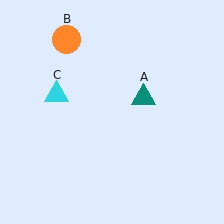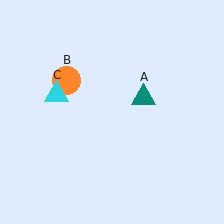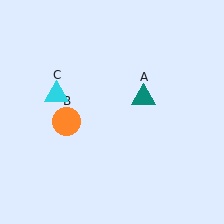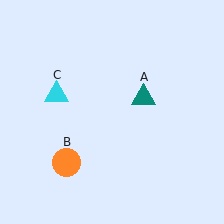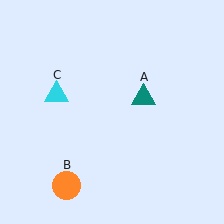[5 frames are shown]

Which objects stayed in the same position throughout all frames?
Teal triangle (object A) and cyan triangle (object C) remained stationary.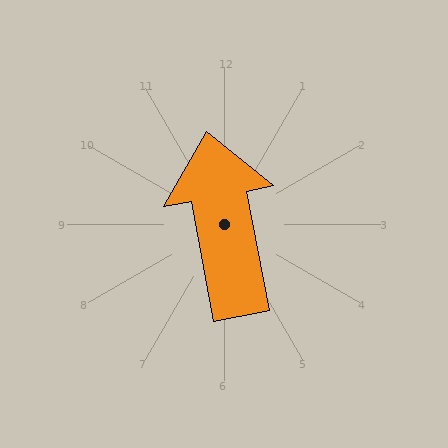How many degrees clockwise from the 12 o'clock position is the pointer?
Approximately 349 degrees.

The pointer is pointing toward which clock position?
Roughly 12 o'clock.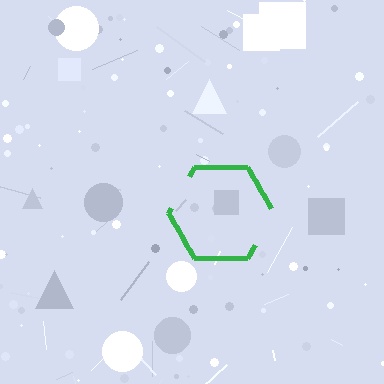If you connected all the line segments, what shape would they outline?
They would outline a hexagon.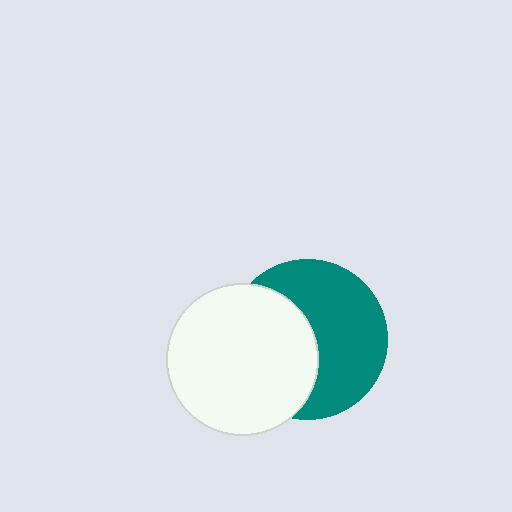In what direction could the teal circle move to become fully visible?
The teal circle could move right. That would shift it out from behind the white circle entirely.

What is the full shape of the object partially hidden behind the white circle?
The partially hidden object is a teal circle.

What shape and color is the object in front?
The object in front is a white circle.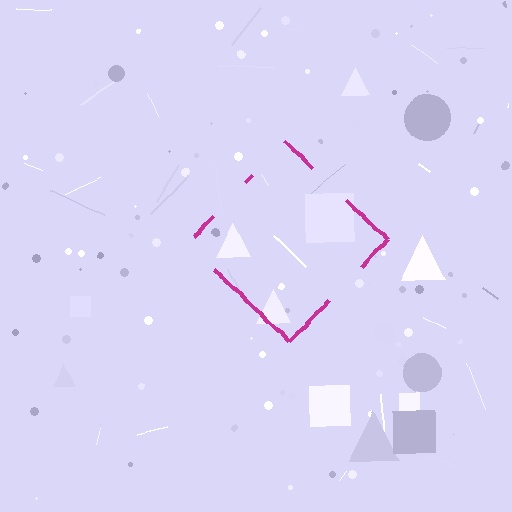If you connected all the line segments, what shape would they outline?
They would outline a diamond.